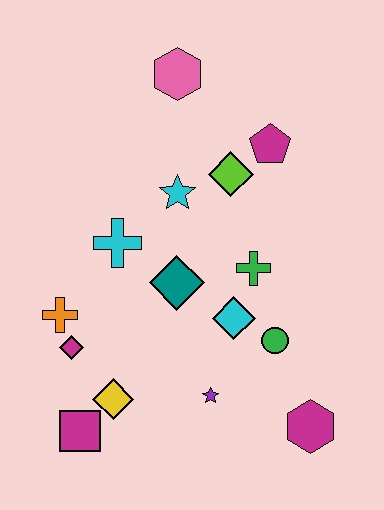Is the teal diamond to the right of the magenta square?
Yes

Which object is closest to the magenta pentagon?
The lime diamond is closest to the magenta pentagon.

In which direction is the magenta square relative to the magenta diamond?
The magenta square is below the magenta diamond.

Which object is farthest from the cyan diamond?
The pink hexagon is farthest from the cyan diamond.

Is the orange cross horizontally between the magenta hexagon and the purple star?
No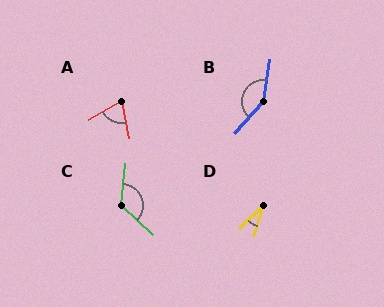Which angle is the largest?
B, at approximately 146 degrees.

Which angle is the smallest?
D, at approximately 29 degrees.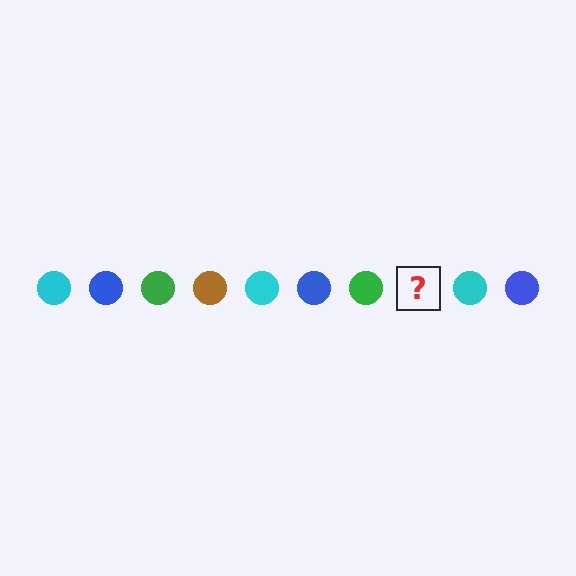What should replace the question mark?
The question mark should be replaced with a brown circle.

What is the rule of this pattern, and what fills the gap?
The rule is that the pattern cycles through cyan, blue, green, brown circles. The gap should be filled with a brown circle.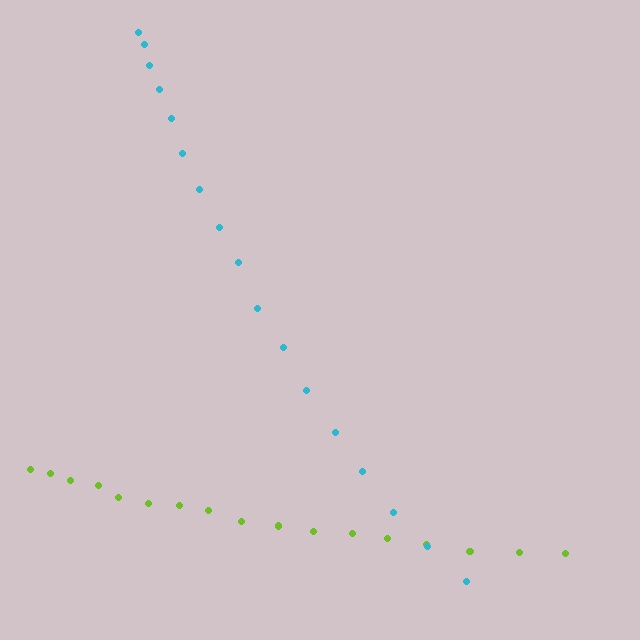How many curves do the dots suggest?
There are 2 distinct paths.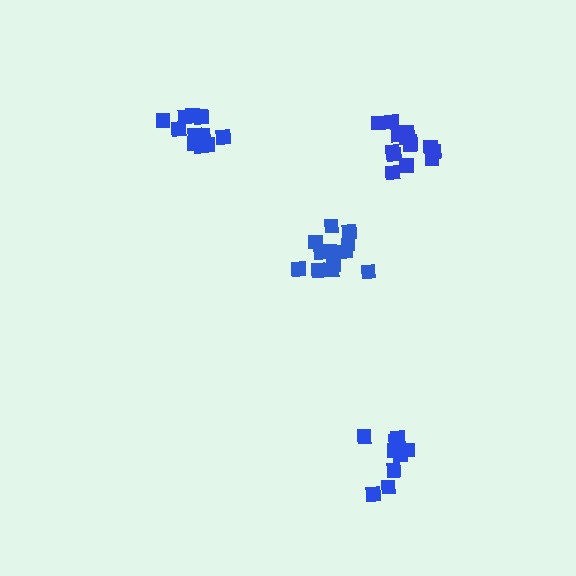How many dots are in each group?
Group 1: 12 dots, Group 2: 15 dots, Group 3: 13 dots, Group 4: 10 dots (50 total).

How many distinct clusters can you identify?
There are 4 distinct clusters.